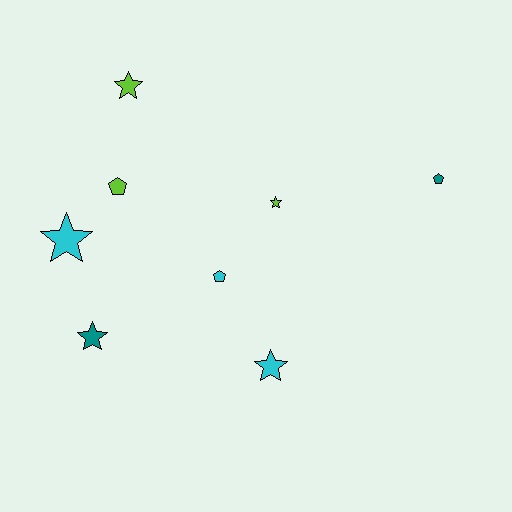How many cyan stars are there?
There are 2 cyan stars.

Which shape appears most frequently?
Star, with 5 objects.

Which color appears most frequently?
Cyan, with 3 objects.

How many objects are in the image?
There are 8 objects.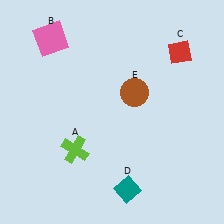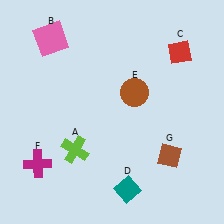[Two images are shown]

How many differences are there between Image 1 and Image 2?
There are 2 differences between the two images.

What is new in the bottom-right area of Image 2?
A brown diamond (G) was added in the bottom-right area of Image 2.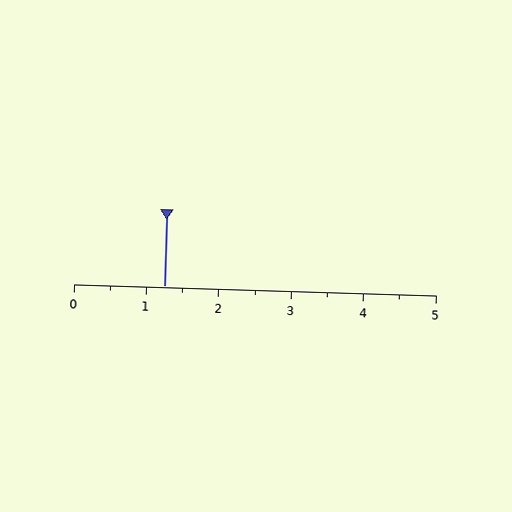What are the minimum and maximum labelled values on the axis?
The axis runs from 0 to 5.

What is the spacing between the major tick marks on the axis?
The major ticks are spaced 1 apart.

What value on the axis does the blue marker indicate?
The marker indicates approximately 1.2.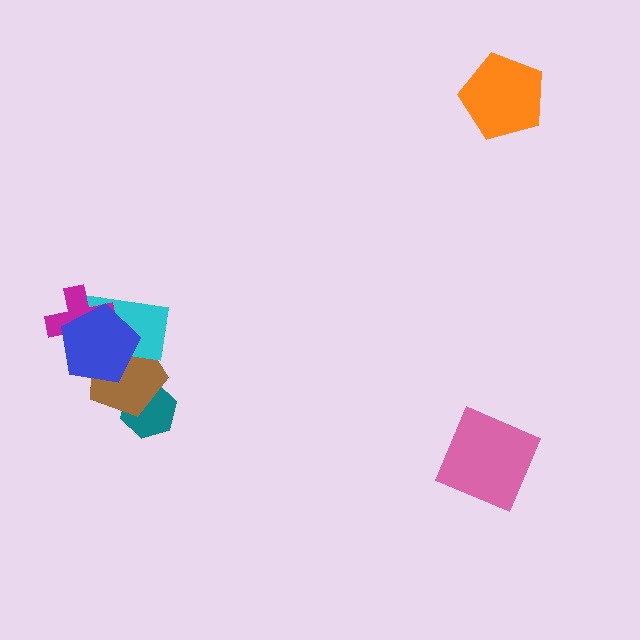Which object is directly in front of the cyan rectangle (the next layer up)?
The magenta cross is directly in front of the cyan rectangle.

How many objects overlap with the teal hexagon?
1 object overlaps with the teal hexagon.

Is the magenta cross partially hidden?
Yes, it is partially covered by another shape.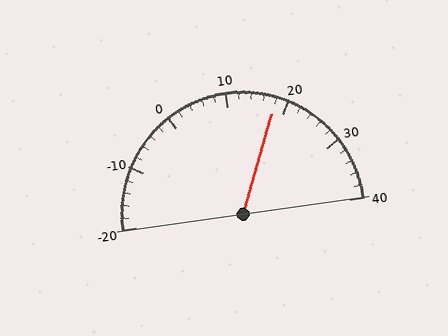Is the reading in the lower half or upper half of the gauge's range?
The reading is in the upper half of the range (-20 to 40).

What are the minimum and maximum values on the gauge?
The gauge ranges from -20 to 40.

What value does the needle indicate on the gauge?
The needle indicates approximately 18.